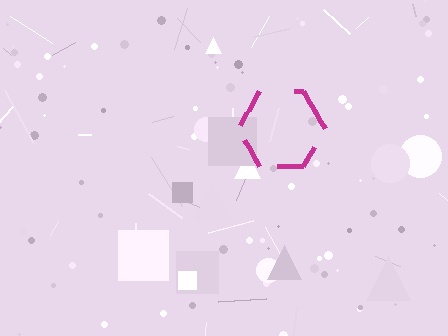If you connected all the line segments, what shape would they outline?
They would outline a hexagon.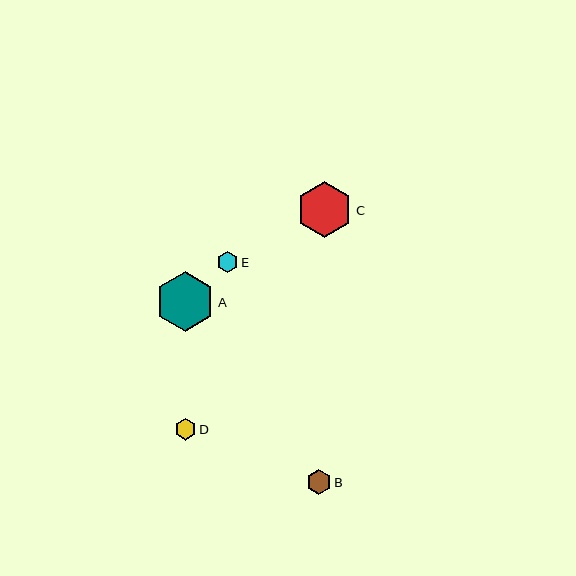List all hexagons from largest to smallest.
From largest to smallest: A, C, B, D, E.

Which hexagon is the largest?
Hexagon A is the largest with a size of approximately 59 pixels.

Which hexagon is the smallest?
Hexagon E is the smallest with a size of approximately 21 pixels.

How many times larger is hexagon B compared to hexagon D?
Hexagon B is approximately 1.2 times the size of hexagon D.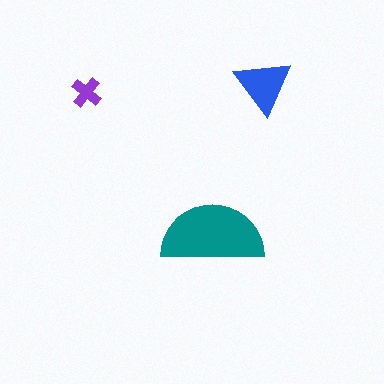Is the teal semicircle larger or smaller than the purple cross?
Larger.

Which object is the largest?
The teal semicircle.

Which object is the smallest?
The purple cross.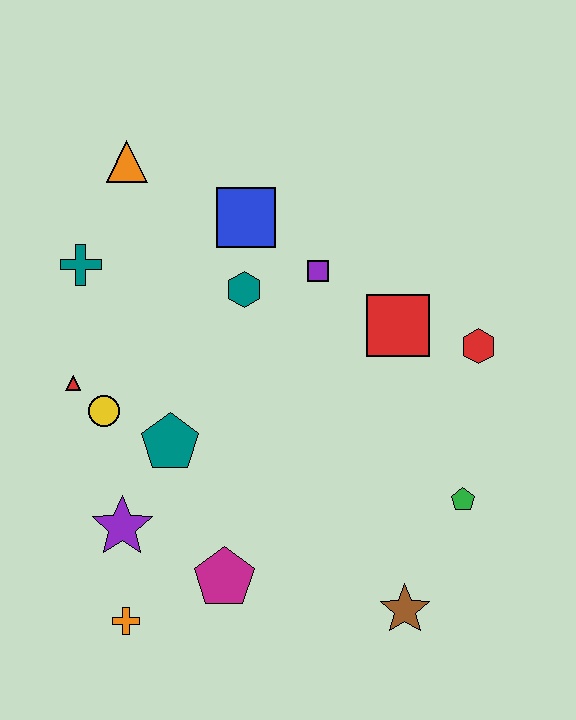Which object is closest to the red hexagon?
The red square is closest to the red hexagon.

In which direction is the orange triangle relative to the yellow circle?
The orange triangle is above the yellow circle.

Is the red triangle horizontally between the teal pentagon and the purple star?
No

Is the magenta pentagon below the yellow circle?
Yes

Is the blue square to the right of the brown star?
No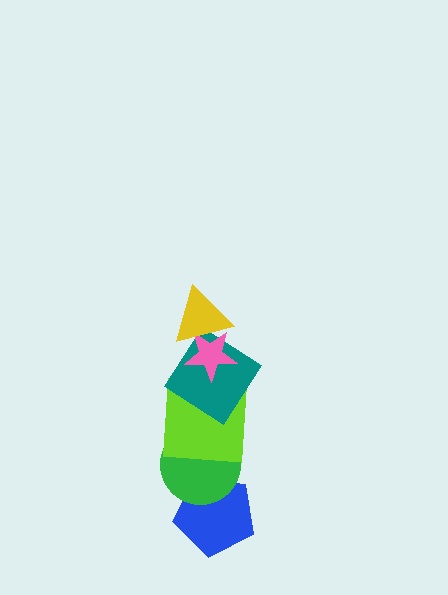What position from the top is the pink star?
The pink star is 2nd from the top.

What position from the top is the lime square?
The lime square is 4th from the top.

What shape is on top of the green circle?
The lime square is on top of the green circle.